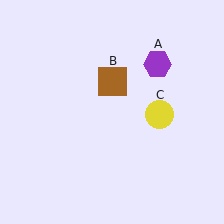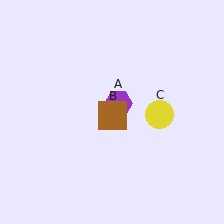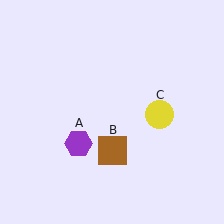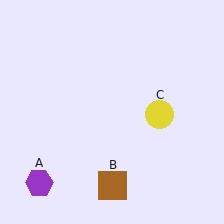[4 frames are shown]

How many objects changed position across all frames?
2 objects changed position: purple hexagon (object A), brown square (object B).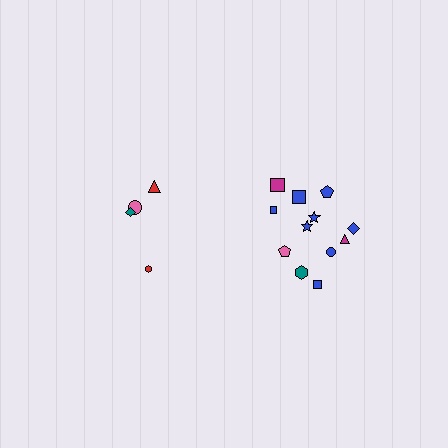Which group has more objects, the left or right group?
The right group.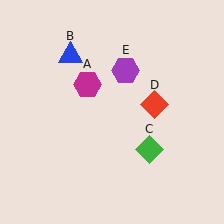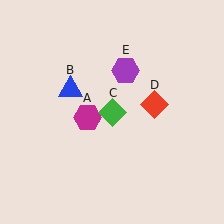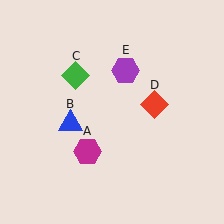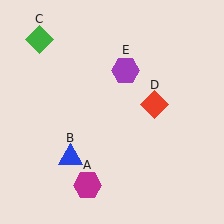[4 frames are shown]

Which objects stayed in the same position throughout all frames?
Red diamond (object D) and purple hexagon (object E) remained stationary.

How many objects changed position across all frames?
3 objects changed position: magenta hexagon (object A), blue triangle (object B), green diamond (object C).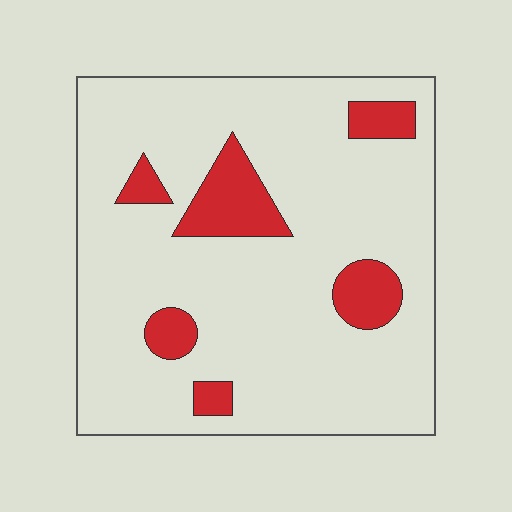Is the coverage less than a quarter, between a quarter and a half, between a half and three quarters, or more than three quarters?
Less than a quarter.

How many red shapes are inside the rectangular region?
6.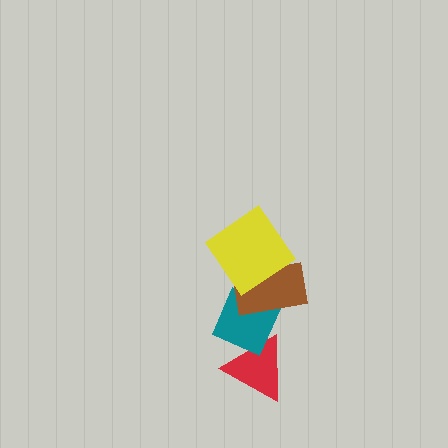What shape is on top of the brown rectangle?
The yellow diamond is on top of the brown rectangle.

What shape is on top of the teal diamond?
The brown rectangle is on top of the teal diamond.